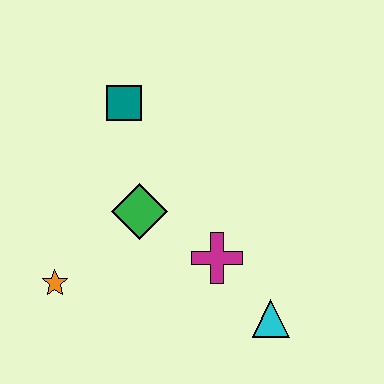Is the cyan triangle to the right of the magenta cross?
Yes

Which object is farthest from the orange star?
The cyan triangle is farthest from the orange star.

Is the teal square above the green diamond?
Yes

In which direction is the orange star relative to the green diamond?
The orange star is to the left of the green diamond.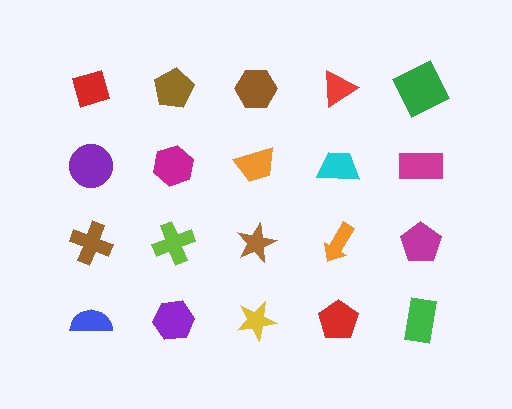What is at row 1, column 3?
A brown hexagon.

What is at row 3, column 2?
A lime cross.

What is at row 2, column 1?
A purple circle.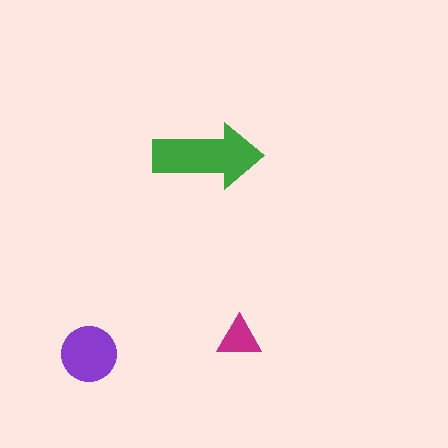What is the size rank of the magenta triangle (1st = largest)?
3rd.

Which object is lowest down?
The purple circle is bottommost.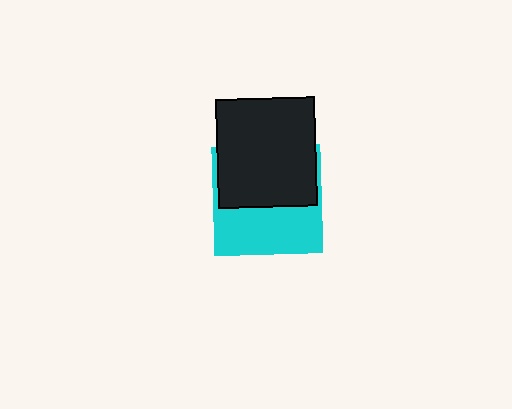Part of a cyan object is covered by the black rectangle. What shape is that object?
It is a square.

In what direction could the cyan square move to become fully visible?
The cyan square could move down. That would shift it out from behind the black rectangle entirely.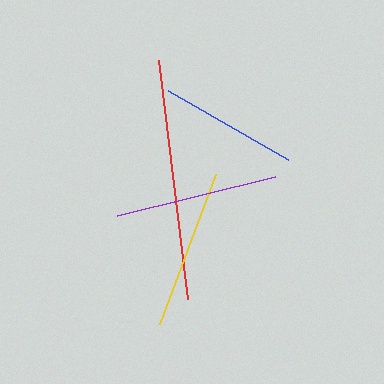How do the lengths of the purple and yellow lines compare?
The purple and yellow lines are approximately the same length.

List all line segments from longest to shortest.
From longest to shortest: red, purple, yellow, blue.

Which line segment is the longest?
The red line is the longest at approximately 240 pixels.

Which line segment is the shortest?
The blue line is the shortest at approximately 139 pixels.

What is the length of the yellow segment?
The yellow segment is approximately 160 pixels long.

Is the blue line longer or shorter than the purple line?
The purple line is longer than the blue line.